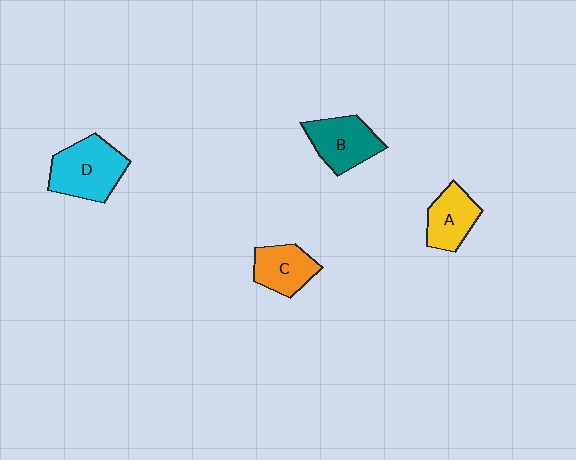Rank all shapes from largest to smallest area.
From largest to smallest: D (cyan), B (teal), C (orange), A (yellow).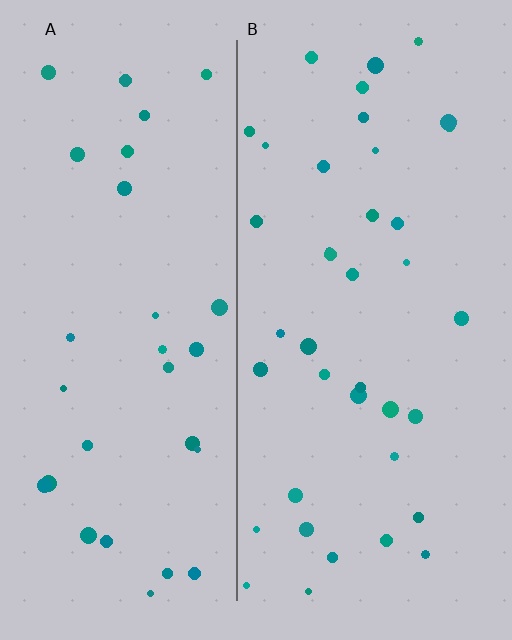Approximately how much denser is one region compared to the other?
Approximately 1.3× — region B over region A.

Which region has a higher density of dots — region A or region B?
B (the right).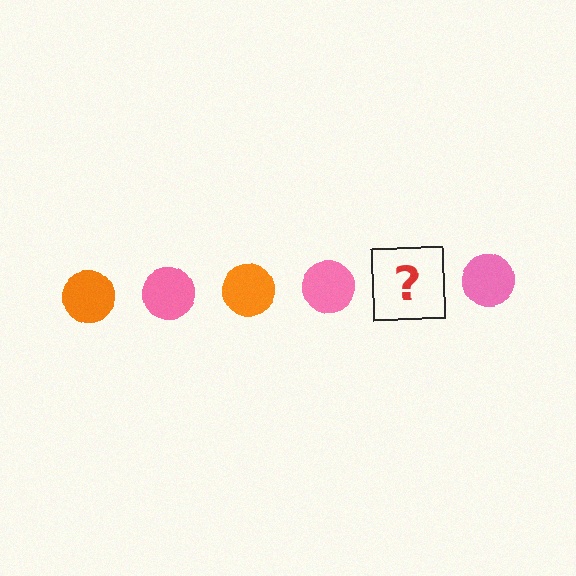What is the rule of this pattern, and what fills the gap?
The rule is that the pattern cycles through orange, pink circles. The gap should be filled with an orange circle.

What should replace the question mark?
The question mark should be replaced with an orange circle.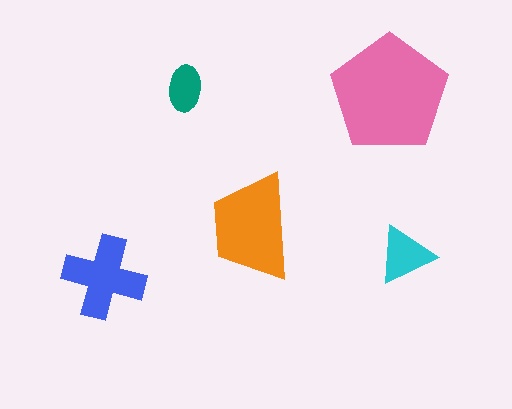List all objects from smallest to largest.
The teal ellipse, the cyan triangle, the blue cross, the orange trapezoid, the pink pentagon.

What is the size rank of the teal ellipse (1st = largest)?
5th.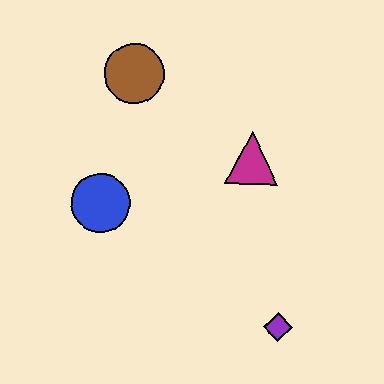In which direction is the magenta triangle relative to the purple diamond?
The magenta triangle is above the purple diamond.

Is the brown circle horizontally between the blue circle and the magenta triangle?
Yes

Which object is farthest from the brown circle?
The purple diamond is farthest from the brown circle.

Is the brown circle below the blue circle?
No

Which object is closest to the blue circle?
The brown circle is closest to the blue circle.